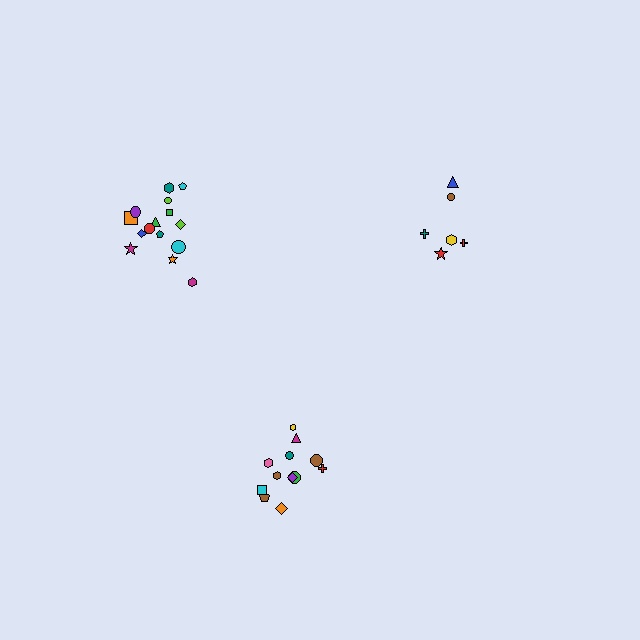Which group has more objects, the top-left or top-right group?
The top-left group.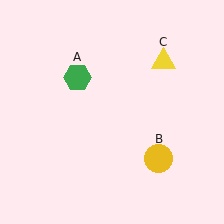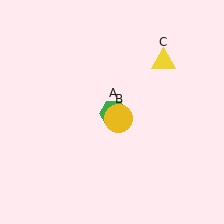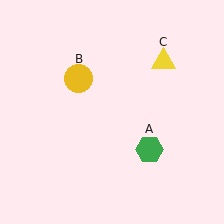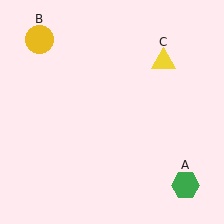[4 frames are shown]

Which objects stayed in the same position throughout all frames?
Yellow triangle (object C) remained stationary.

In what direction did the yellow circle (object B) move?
The yellow circle (object B) moved up and to the left.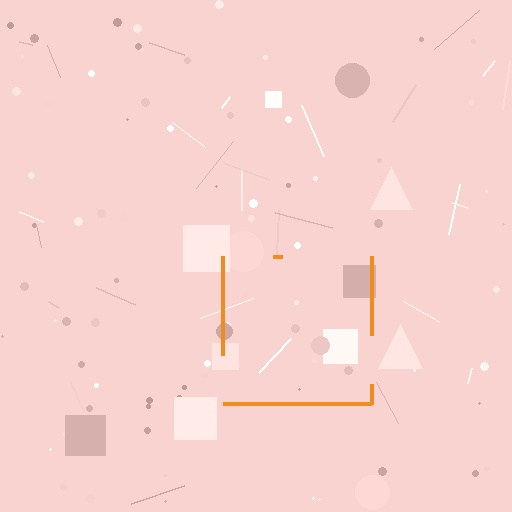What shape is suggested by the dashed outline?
The dashed outline suggests a square.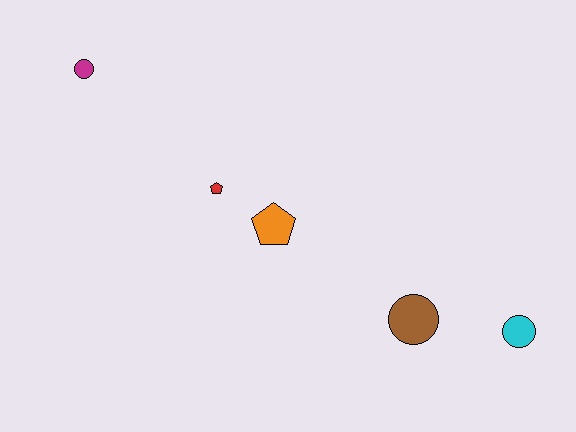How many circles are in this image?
There are 3 circles.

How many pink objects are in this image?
There are no pink objects.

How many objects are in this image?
There are 5 objects.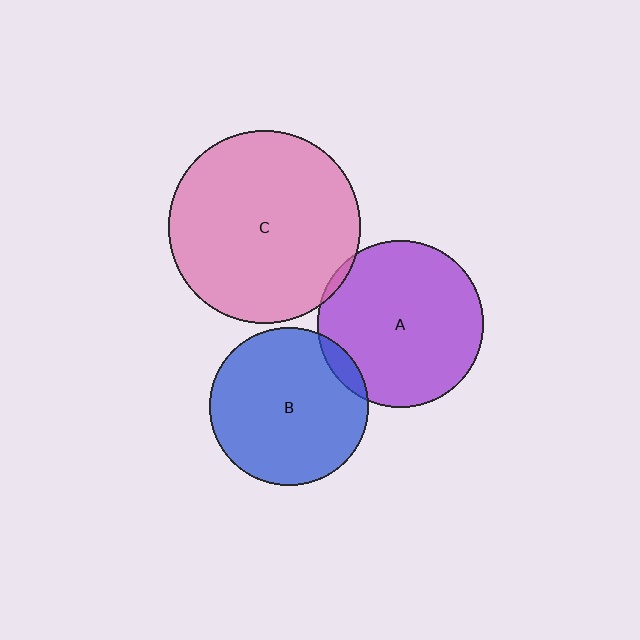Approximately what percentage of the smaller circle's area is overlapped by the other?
Approximately 5%.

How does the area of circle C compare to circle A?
Approximately 1.3 times.